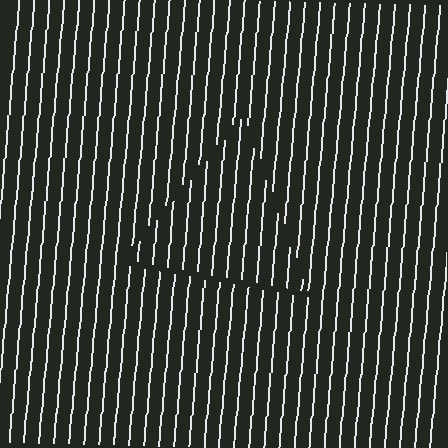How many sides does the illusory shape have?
3 sides — the line-ends trace a triangle.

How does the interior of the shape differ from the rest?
The interior of the shape contains the same grating, shifted by half a period — the contour is defined by the phase discontinuity where line-ends from the inner and outer gratings abut.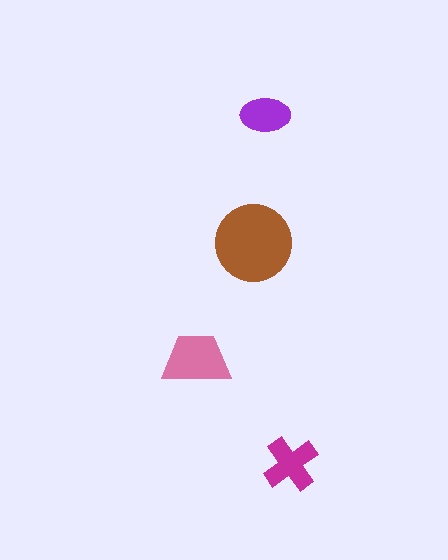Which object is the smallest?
The purple ellipse.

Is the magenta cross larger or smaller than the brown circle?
Smaller.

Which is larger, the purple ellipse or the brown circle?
The brown circle.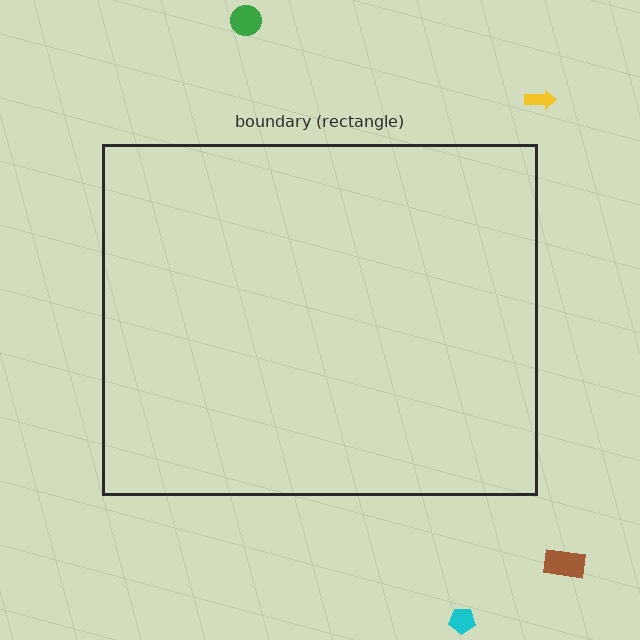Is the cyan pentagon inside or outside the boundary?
Outside.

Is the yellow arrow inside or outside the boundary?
Outside.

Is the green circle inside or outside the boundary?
Outside.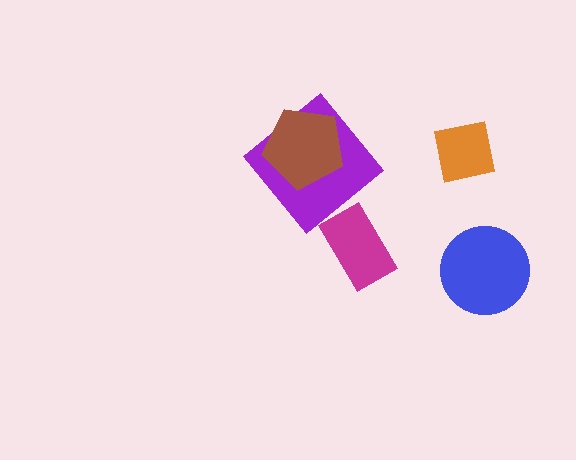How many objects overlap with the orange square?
0 objects overlap with the orange square.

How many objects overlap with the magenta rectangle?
0 objects overlap with the magenta rectangle.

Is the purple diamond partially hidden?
Yes, it is partially covered by another shape.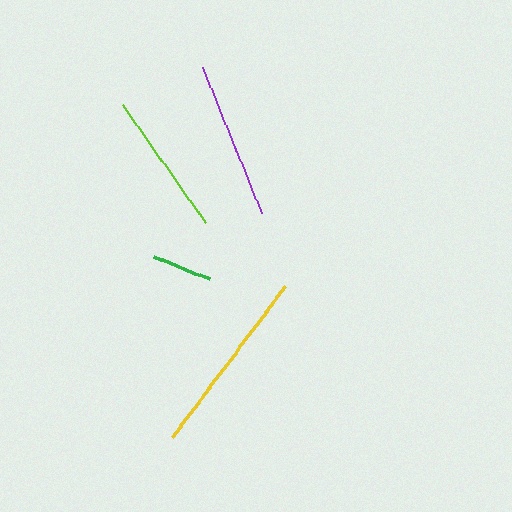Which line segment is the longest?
The yellow line is the longest at approximately 188 pixels.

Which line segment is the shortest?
The green line is the shortest at approximately 60 pixels.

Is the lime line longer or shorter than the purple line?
The purple line is longer than the lime line.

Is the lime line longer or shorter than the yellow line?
The yellow line is longer than the lime line.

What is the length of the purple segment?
The purple segment is approximately 157 pixels long.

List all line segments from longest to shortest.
From longest to shortest: yellow, purple, lime, green.